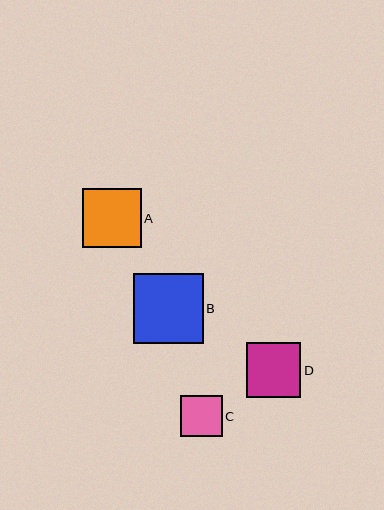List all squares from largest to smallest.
From largest to smallest: B, A, D, C.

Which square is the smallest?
Square C is the smallest with a size of approximately 41 pixels.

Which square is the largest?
Square B is the largest with a size of approximately 70 pixels.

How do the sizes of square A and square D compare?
Square A and square D are approximately the same size.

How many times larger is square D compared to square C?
Square D is approximately 1.3 times the size of square C.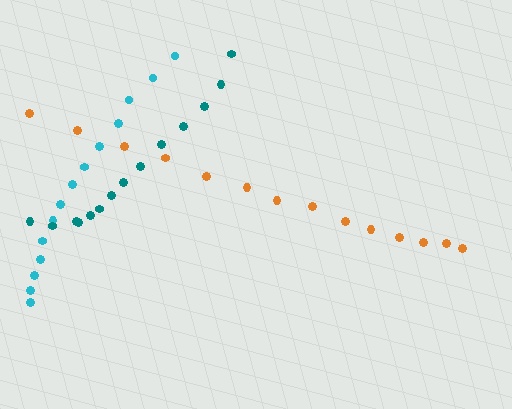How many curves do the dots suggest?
There are 3 distinct paths.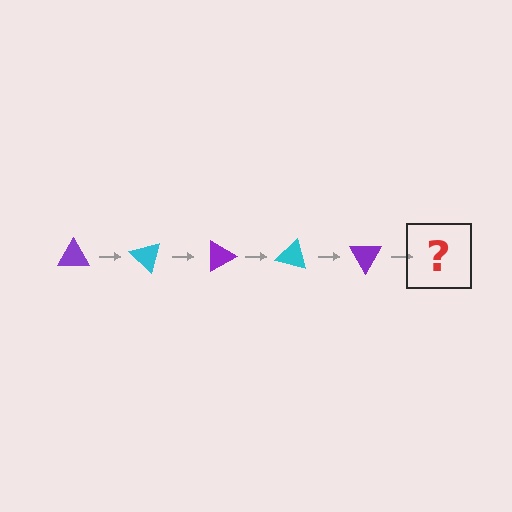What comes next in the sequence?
The next element should be a cyan triangle, rotated 225 degrees from the start.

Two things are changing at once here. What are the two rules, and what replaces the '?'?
The two rules are that it rotates 45 degrees each step and the color cycles through purple and cyan. The '?' should be a cyan triangle, rotated 225 degrees from the start.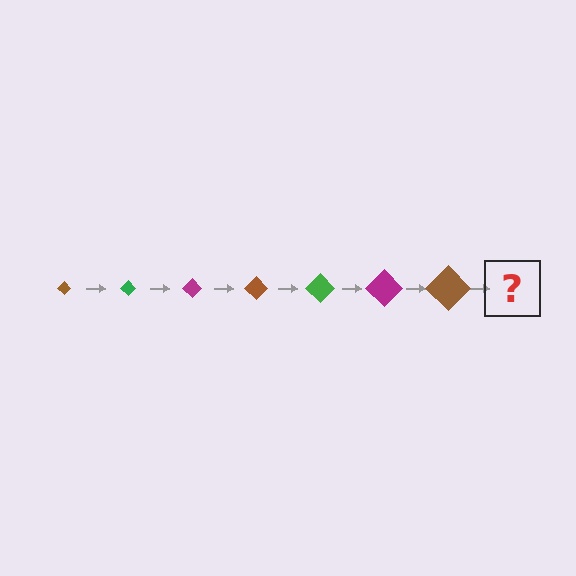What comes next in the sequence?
The next element should be a green diamond, larger than the previous one.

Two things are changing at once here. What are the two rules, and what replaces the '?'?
The two rules are that the diamond grows larger each step and the color cycles through brown, green, and magenta. The '?' should be a green diamond, larger than the previous one.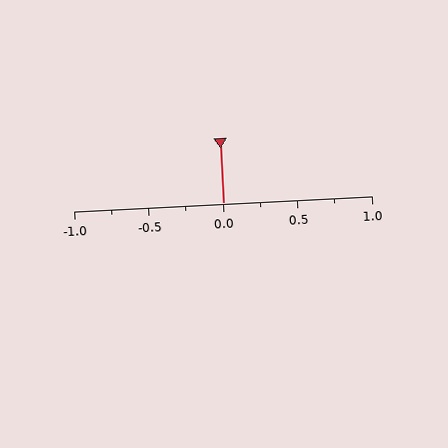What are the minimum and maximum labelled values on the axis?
The axis runs from -1.0 to 1.0.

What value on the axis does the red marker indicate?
The marker indicates approximately 0.